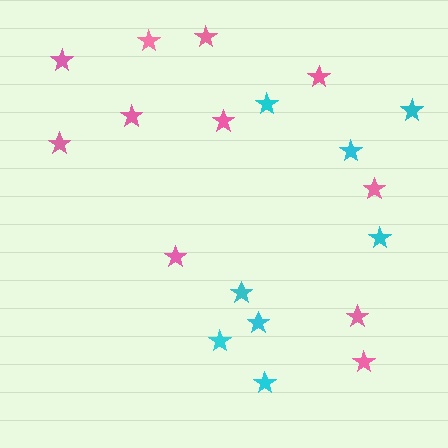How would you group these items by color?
There are 2 groups: one group of pink stars (11) and one group of cyan stars (8).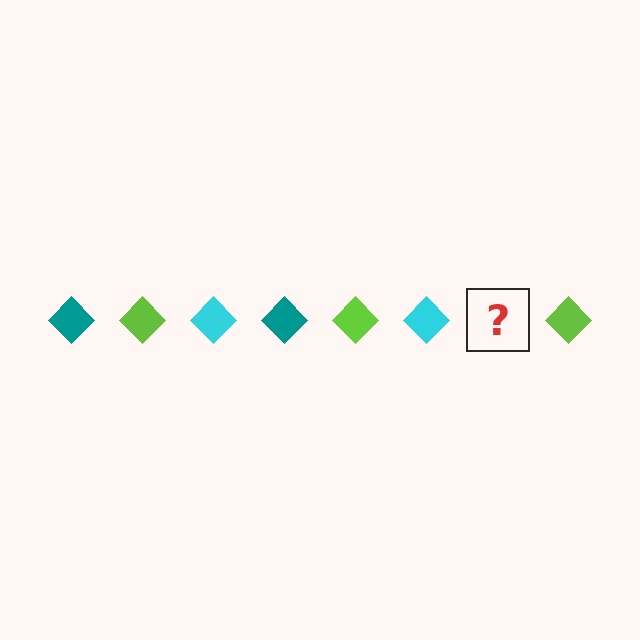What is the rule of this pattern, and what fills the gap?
The rule is that the pattern cycles through teal, lime, cyan diamonds. The gap should be filled with a teal diamond.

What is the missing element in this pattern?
The missing element is a teal diamond.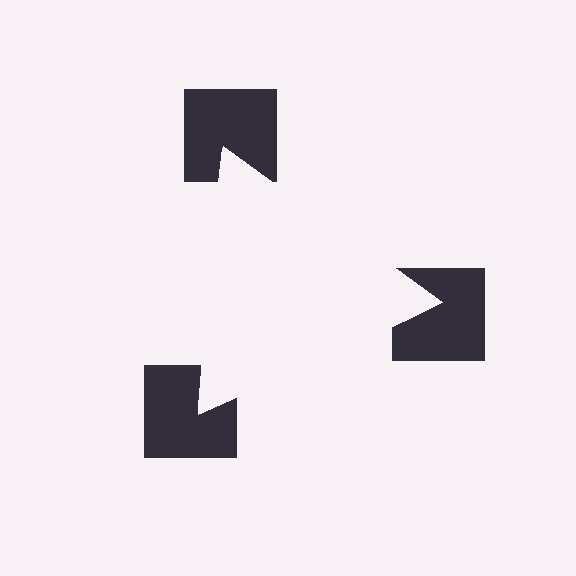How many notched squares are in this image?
There are 3 — one at each vertex of the illusory triangle.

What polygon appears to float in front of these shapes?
An illusory triangle — its edges are inferred from the aligned wedge cuts in the notched squares, not physically drawn.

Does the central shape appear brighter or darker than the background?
It typically appears slightly brighter than the background, even though no actual brightness change is drawn.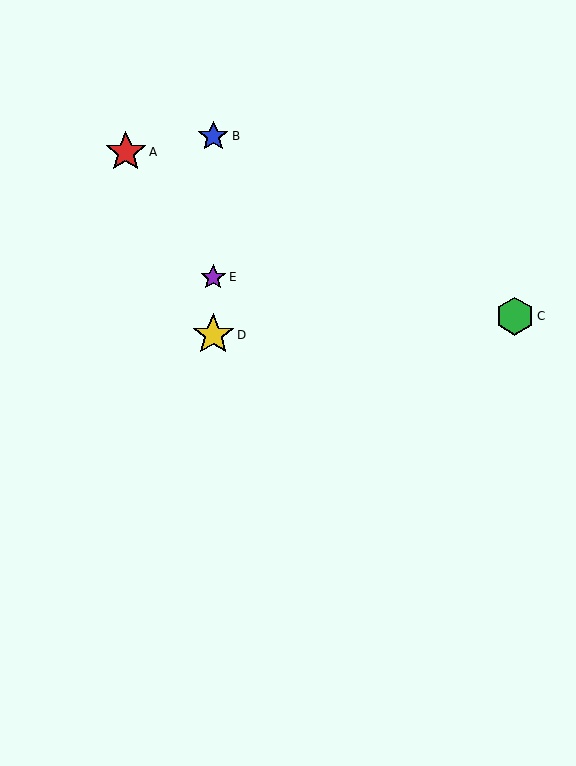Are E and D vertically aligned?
Yes, both are at x≈213.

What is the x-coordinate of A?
Object A is at x≈126.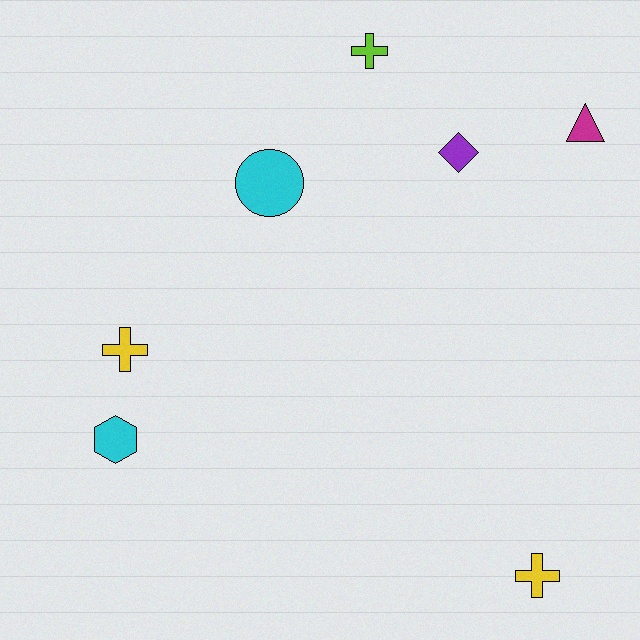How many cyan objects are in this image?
There are 2 cyan objects.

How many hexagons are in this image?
There is 1 hexagon.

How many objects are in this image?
There are 7 objects.